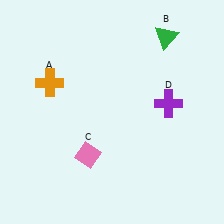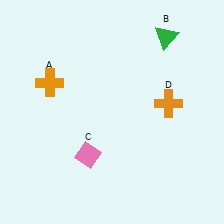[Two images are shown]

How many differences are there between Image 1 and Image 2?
There is 1 difference between the two images.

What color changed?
The cross (D) changed from purple in Image 1 to orange in Image 2.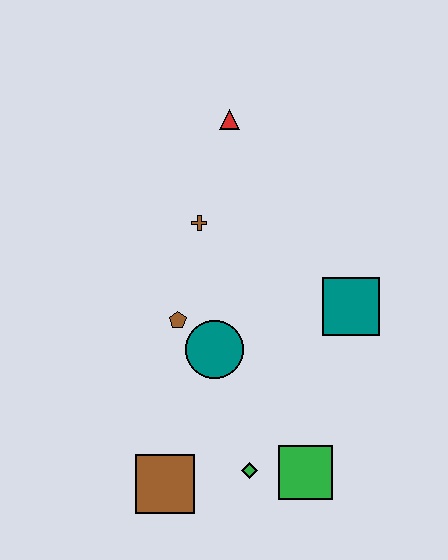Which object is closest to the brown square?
The green diamond is closest to the brown square.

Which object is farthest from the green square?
The red triangle is farthest from the green square.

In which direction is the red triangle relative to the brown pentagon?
The red triangle is above the brown pentagon.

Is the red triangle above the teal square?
Yes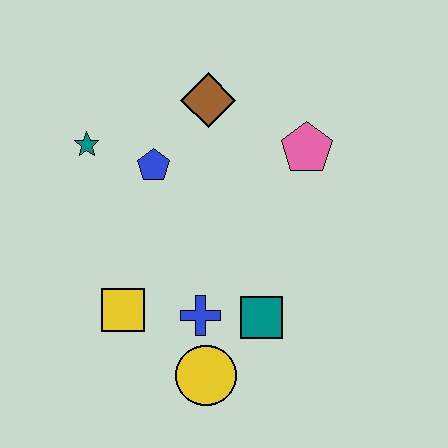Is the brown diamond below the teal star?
No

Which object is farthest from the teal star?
The yellow circle is farthest from the teal star.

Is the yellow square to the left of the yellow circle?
Yes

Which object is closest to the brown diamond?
The blue pentagon is closest to the brown diamond.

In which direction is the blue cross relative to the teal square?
The blue cross is to the left of the teal square.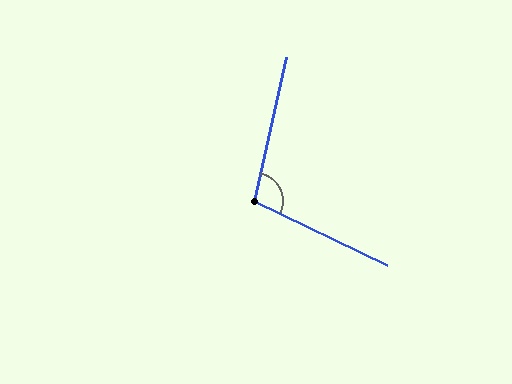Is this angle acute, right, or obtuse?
It is obtuse.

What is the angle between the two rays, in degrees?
Approximately 103 degrees.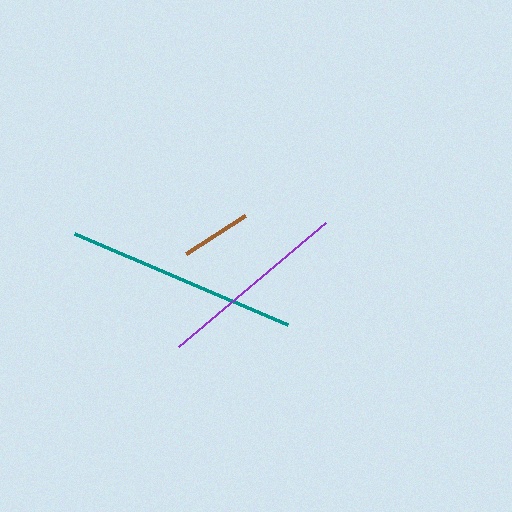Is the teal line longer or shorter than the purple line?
The teal line is longer than the purple line.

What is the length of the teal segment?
The teal segment is approximately 231 pixels long.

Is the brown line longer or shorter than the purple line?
The purple line is longer than the brown line.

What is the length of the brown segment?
The brown segment is approximately 71 pixels long.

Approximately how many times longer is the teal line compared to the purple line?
The teal line is approximately 1.2 times the length of the purple line.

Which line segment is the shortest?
The brown line is the shortest at approximately 71 pixels.